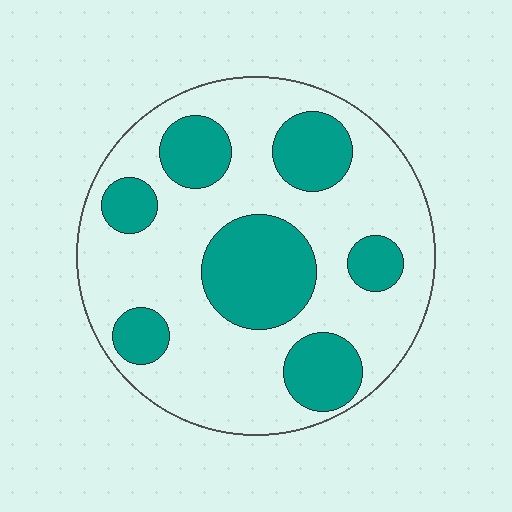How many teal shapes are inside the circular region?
7.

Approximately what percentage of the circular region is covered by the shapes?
Approximately 30%.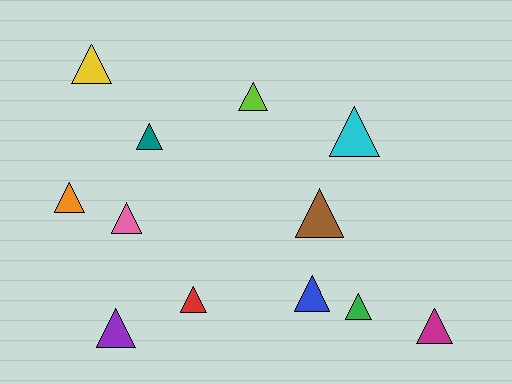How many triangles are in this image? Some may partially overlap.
There are 12 triangles.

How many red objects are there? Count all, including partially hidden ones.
There is 1 red object.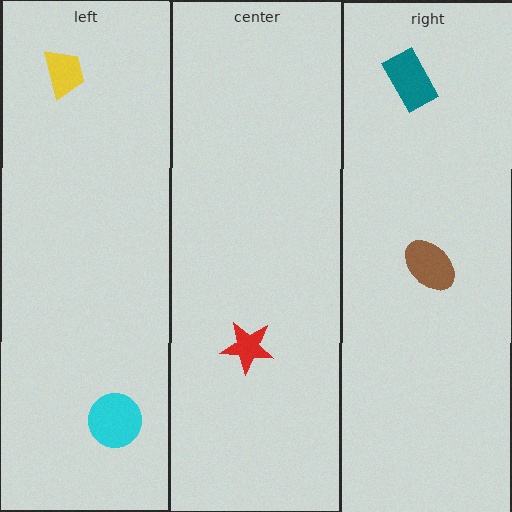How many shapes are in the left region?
2.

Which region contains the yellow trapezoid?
The left region.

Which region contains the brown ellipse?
The right region.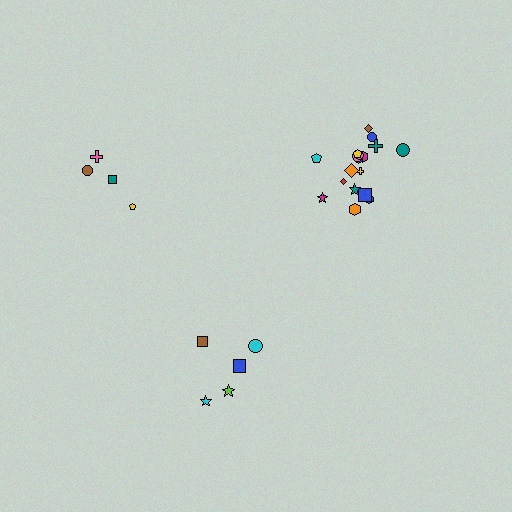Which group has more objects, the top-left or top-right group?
The top-right group.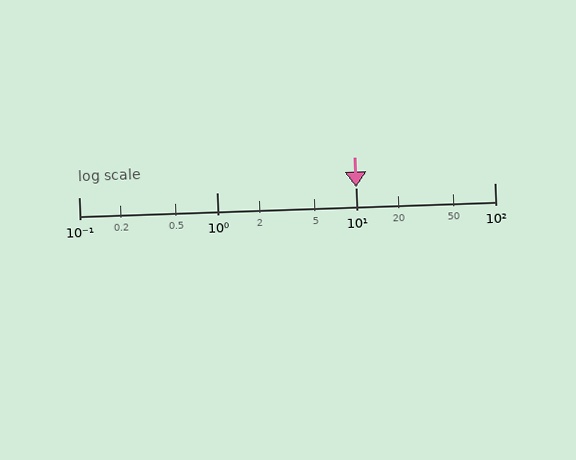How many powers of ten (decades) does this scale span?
The scale spans 3 decades, from 0.1 to 100.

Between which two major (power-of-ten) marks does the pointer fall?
The pointer is between 10 and 100.